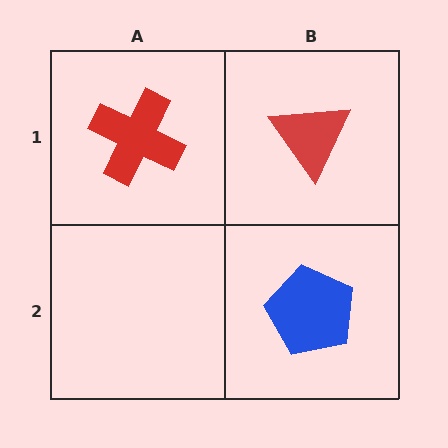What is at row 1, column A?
A red cross.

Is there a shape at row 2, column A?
No, that cell is empty.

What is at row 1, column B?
A red triangle.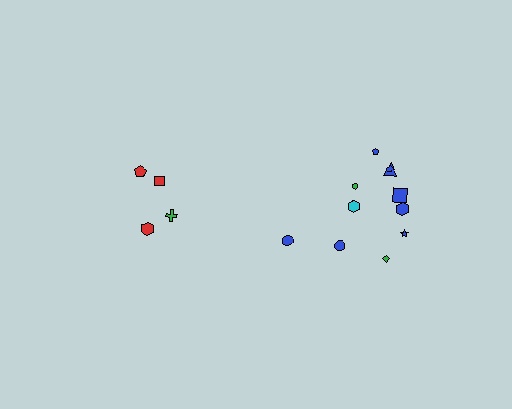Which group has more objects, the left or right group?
The right group.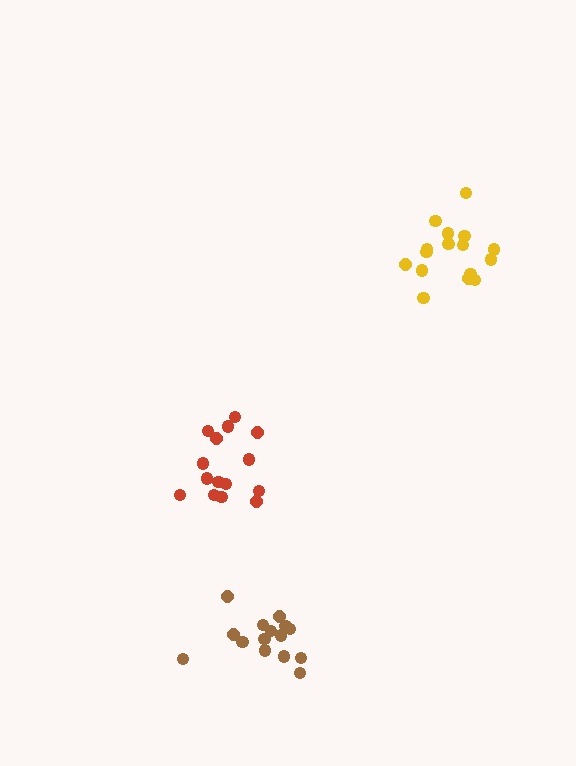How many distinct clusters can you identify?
There are 3 distinct clusters.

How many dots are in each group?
Group 1: 15 dots, Group 2: 15 dots, Group 3: 16 dots (46 total).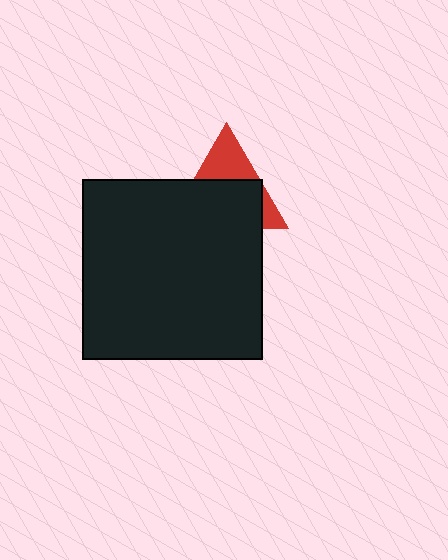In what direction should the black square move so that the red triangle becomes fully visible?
The black square should move down. That is the shortest direction to clear the overlap and leave the red triangle fully visible.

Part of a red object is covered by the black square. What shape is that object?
It is a triangle.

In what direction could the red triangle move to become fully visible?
The red triangle could move up. That would shift it out from behind the black square entirely.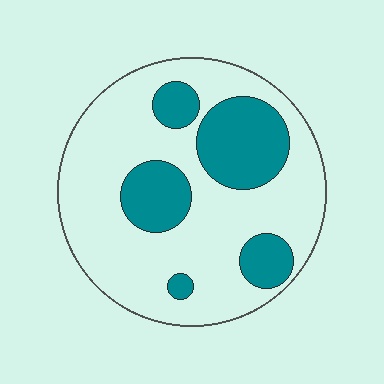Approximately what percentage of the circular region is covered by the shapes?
Approximately 30%.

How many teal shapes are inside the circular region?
5.